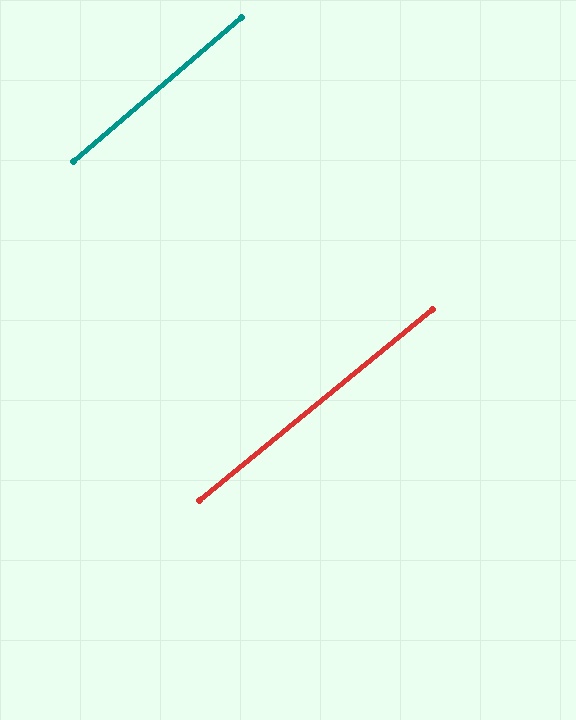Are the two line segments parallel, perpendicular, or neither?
Parallel — their directions differ by only 1.6°.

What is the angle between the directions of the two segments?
Approximately 2 degrees.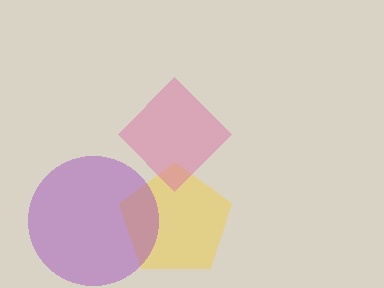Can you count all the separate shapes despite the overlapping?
Yes, there are 3 separate shapes.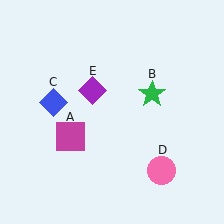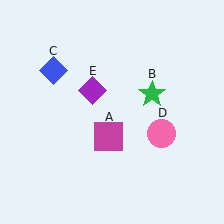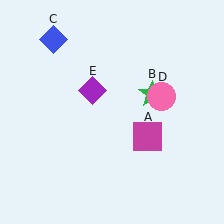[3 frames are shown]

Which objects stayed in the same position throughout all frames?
Green star (object B) and purple diamond (object E) remained stationary.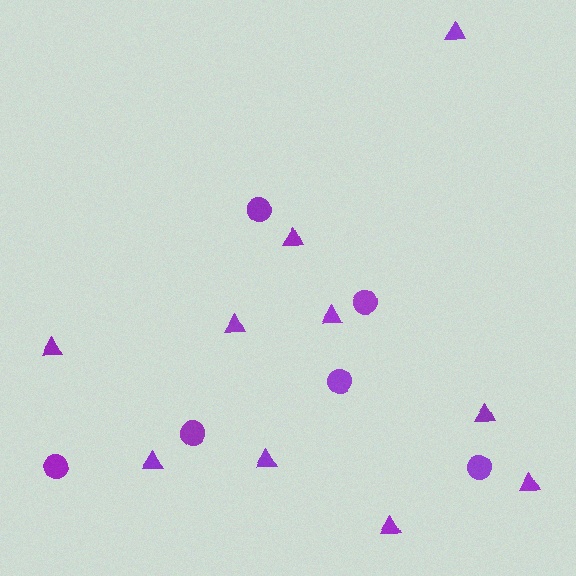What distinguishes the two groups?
There are 2 groups: one group of circles (6) and one group of triangles (10).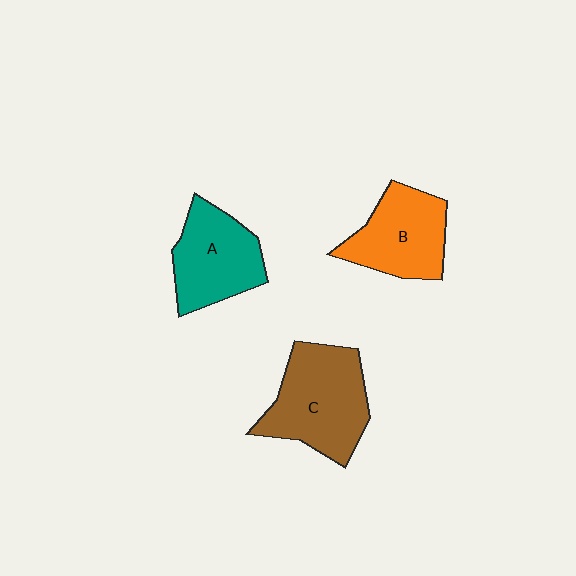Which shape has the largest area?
Shape C (brown).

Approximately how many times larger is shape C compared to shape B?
Approximately 1.3 times.